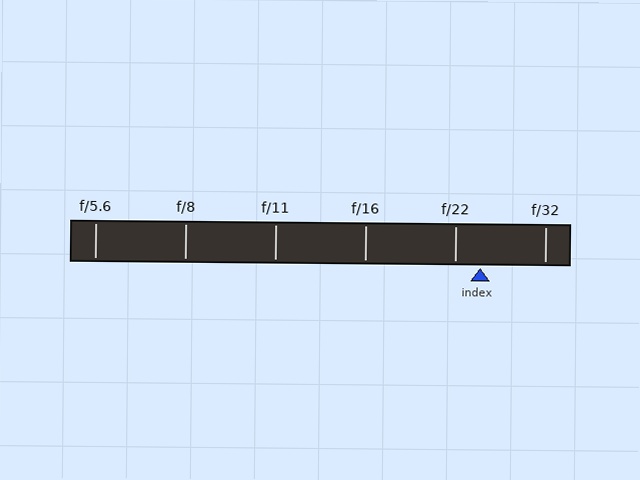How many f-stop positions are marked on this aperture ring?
There are 6 f-stop positions marked.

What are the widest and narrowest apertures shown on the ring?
The widest aperture shown is f/5.6 and the narrowest is f/32.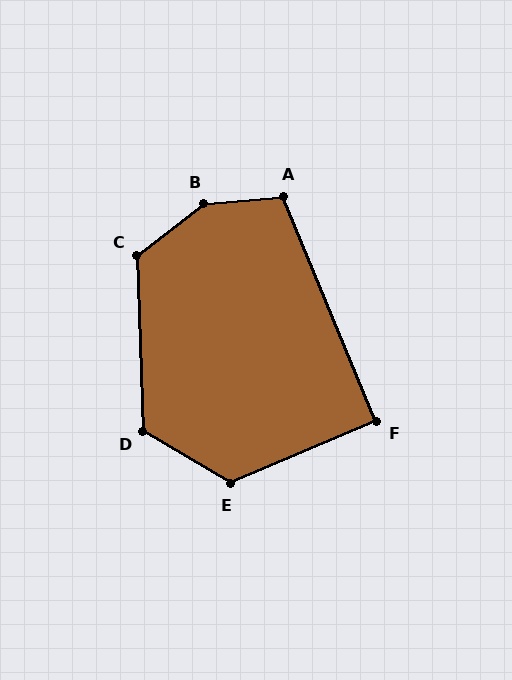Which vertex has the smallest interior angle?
F, at approximately 90 degrees.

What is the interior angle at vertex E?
Approximately 126 degrees (obtuse).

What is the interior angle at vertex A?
Approximately 107 degrees (obtuse).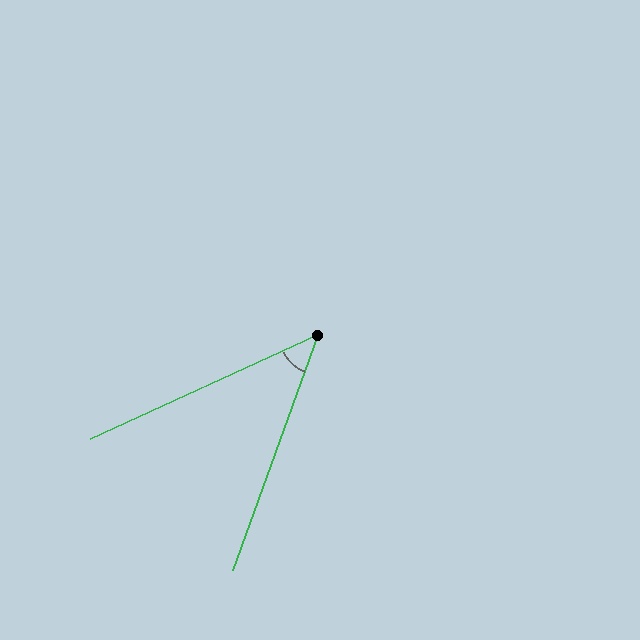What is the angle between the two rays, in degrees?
Approximately 46 degrees.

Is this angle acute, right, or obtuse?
It is acute.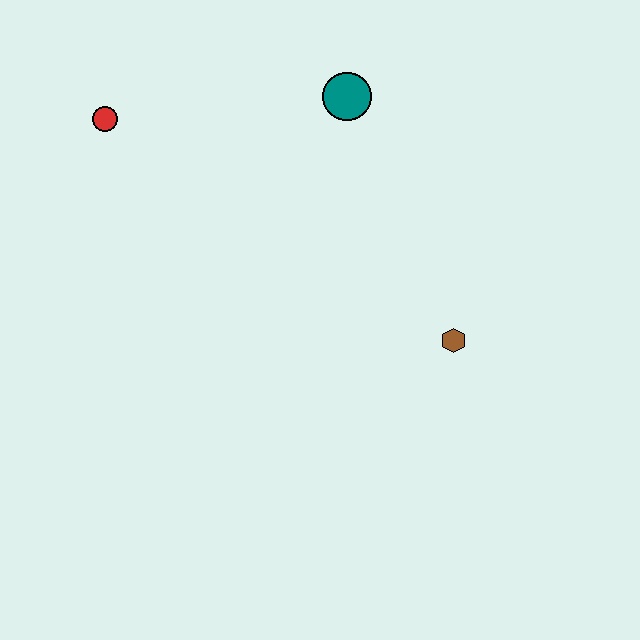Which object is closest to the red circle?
The teal circle is closest to the red circle.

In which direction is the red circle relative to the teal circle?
The red circle is to the left of the teal circle.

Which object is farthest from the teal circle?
The brown hexagon is farthest from the teal circle.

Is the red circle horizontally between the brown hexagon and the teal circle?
No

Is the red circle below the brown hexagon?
No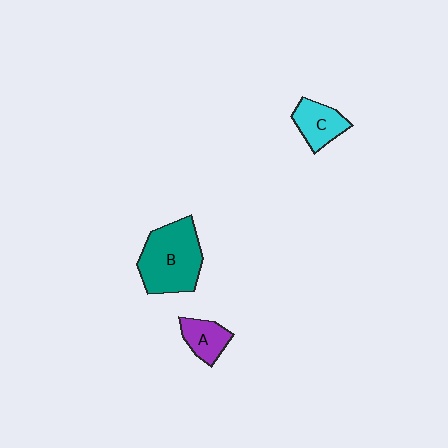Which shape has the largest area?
Shape B (teal).